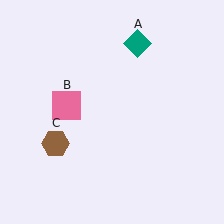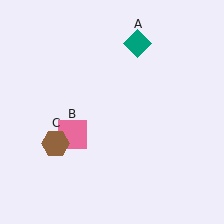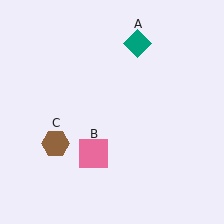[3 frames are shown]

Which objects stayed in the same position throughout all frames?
Teal diamond (object A) and brown hexagon (object C) remained stationary.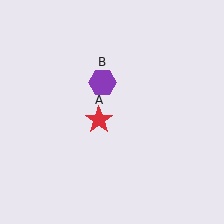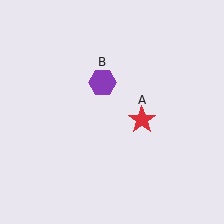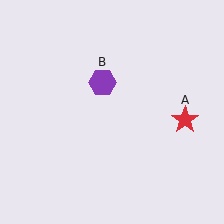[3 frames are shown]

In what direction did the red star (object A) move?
The red star (object A) moved right.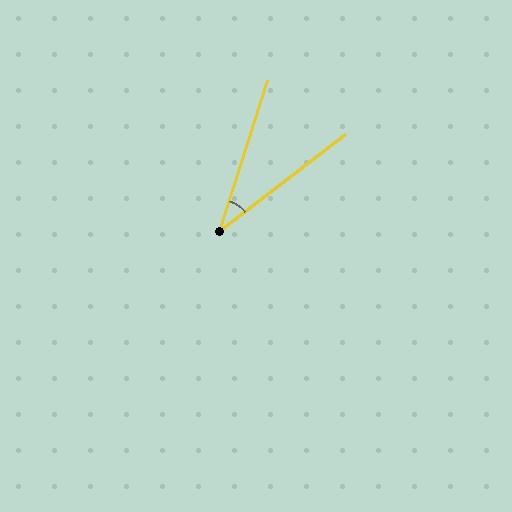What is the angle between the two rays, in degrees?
Approximately 35 degrees.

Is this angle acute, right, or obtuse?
It is acute.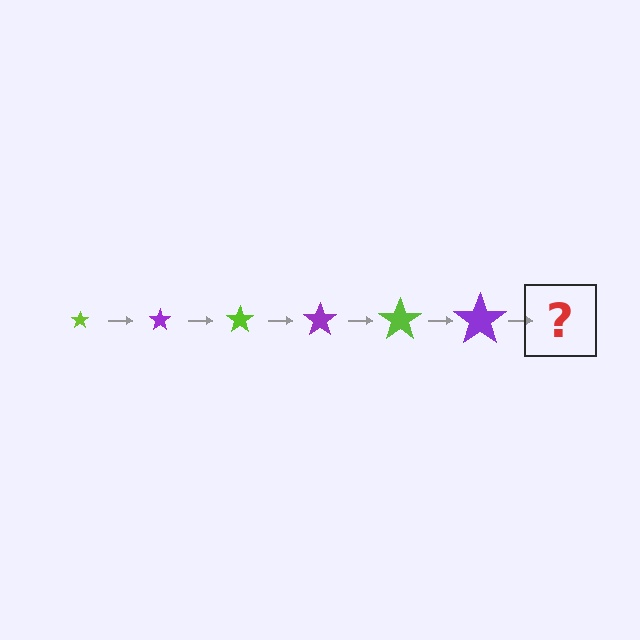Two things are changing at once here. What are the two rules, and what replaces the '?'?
The two rules are that the star grows larger each step and the color cycles through lime and purple. The '?' should be a lime star, larger than the previous one.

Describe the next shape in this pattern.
It should be a lime star, larger than the previous one.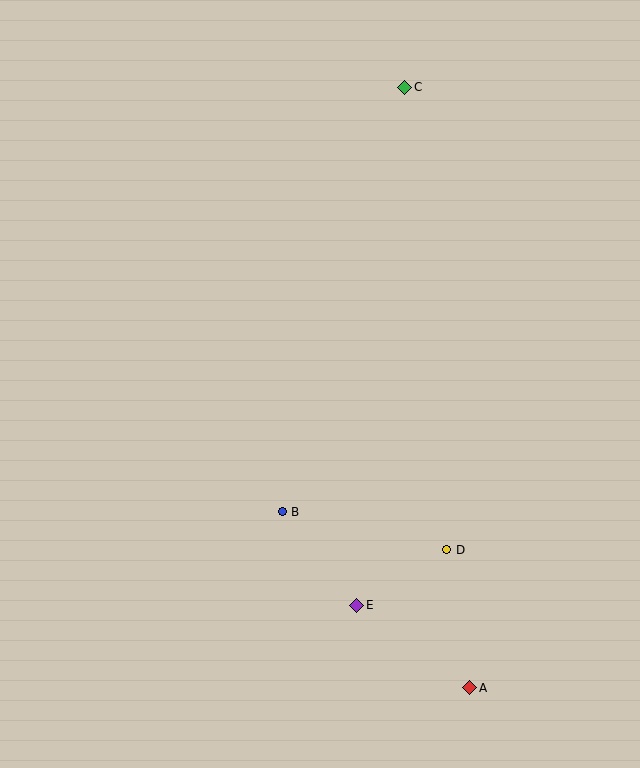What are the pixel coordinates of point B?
Point B is at (282, 512).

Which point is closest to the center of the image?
Point B at (282, 512) is closest to the center.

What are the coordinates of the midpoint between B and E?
The midpoint between B and E is at (320, 558).